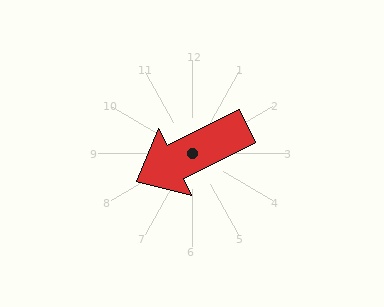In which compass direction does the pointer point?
Southwest.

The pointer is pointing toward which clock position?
Roughly 8 o'clock.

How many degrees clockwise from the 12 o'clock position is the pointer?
Approximately 244 degrees.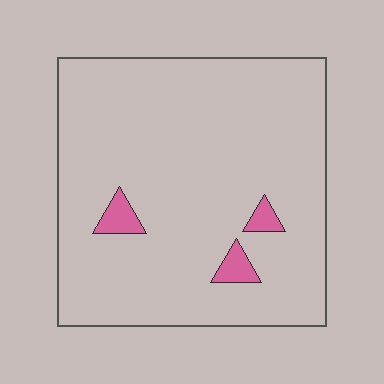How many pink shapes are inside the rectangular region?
3.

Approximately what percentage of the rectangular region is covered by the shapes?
Approximately 5%.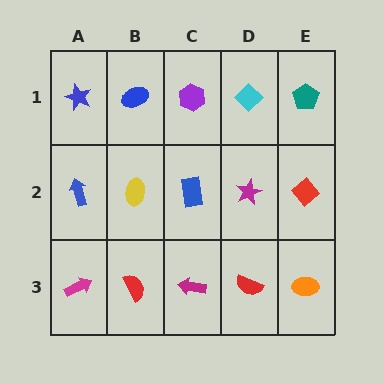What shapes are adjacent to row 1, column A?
A blue arrow (row 2, column A), a blue ellipse (row 1, column B).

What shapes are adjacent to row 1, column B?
A yellow ellipse (row 2, column B), a blue star (row 1, column A), a purple hexagon (row 1, column C).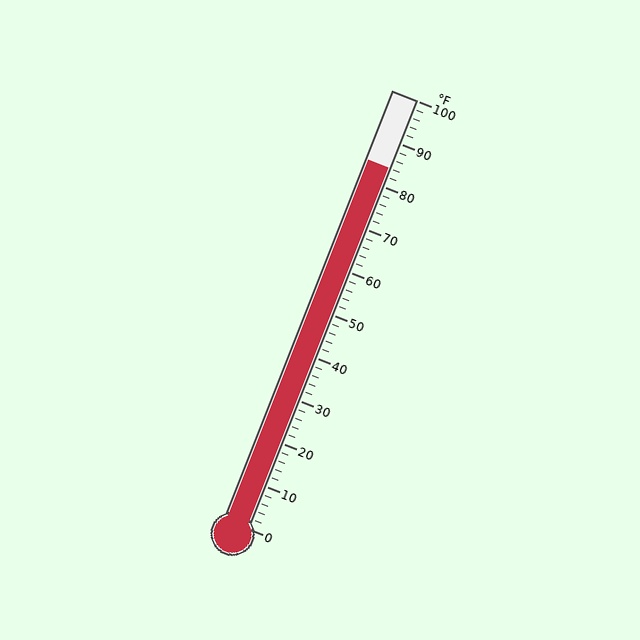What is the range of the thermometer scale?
The thermometer scale ranges from 0°F to 100°F.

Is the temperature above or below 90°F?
The temperature is below 90°F.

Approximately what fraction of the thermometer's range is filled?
The thermometer is filled to approximately 85% of its range.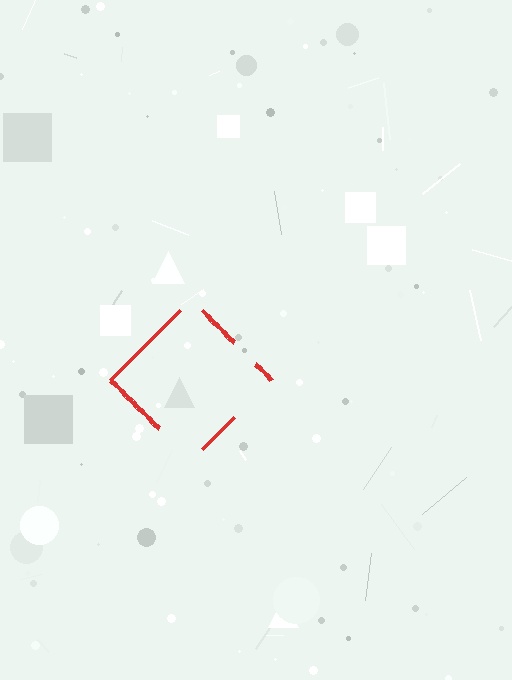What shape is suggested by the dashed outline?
The dashed outline suggests a diamond.